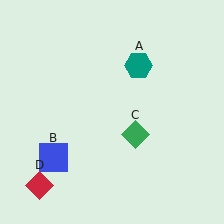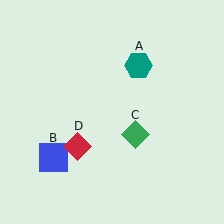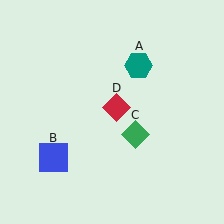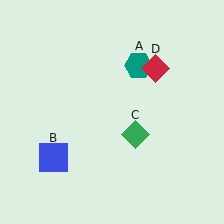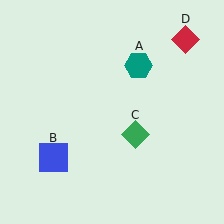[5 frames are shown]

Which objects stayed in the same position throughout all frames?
Teal hexagon (object A) and blue square (object B) and green diamond (object C) remained stationary.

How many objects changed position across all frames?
1 object changed position: red diamond (object D).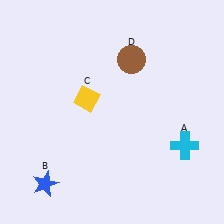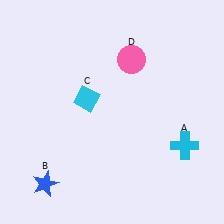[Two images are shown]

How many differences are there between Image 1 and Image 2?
There are 2 differences between the two images.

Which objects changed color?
C changed from yellow to cyan. D changed from brown to pink.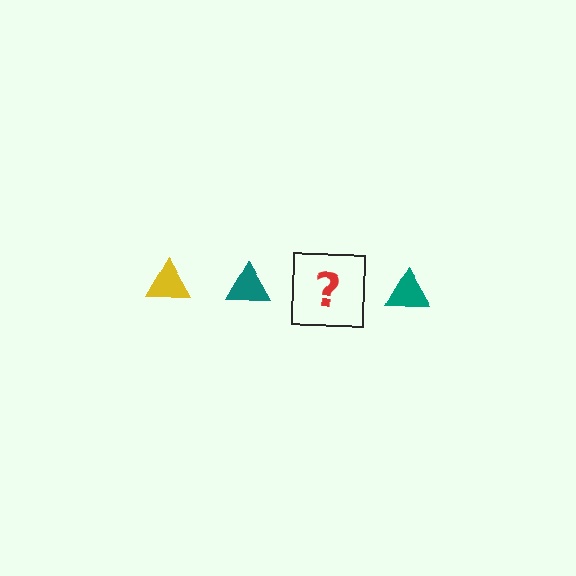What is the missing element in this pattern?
The missing element is a yellow triangle.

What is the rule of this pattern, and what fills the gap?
The rule is that the pattern cycles through yellow, teal triangles. The gap should be filled with a yellow triangle.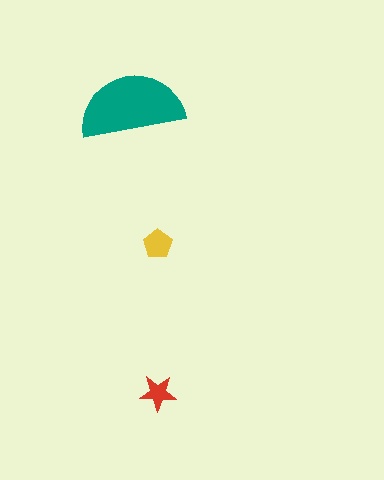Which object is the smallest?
The red star.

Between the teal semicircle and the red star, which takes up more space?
The teal semicircle.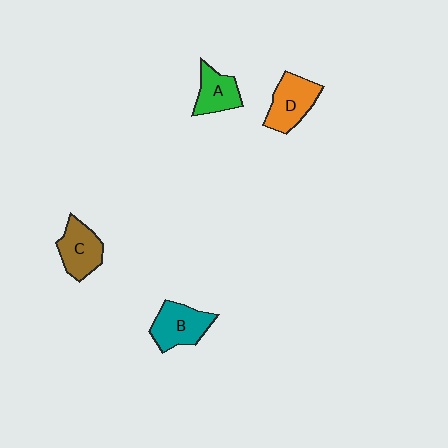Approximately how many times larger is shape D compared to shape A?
Approximately 1.3 times.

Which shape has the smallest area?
Shape A (green).